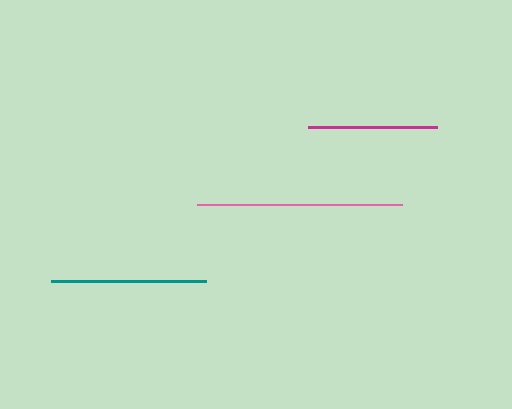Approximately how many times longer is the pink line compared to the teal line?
The pink line is approximately 1.3 times the length of the teal line.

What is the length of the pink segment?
The pink segment is approximately 205 pixels long.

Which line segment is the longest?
The pink line is the longest at approximately 205 pixels.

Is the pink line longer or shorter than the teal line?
The pink line is longer than the teal line.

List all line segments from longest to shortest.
From longest to shortest: pink, teal, magenta.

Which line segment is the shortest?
The magenta line is the shortest at approximately 129 pixels.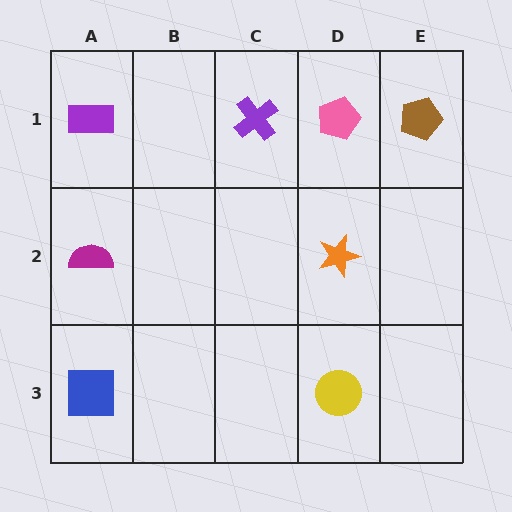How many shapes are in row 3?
2 shapes.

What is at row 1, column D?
A pink pentagon.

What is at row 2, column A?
A magenta semicircle.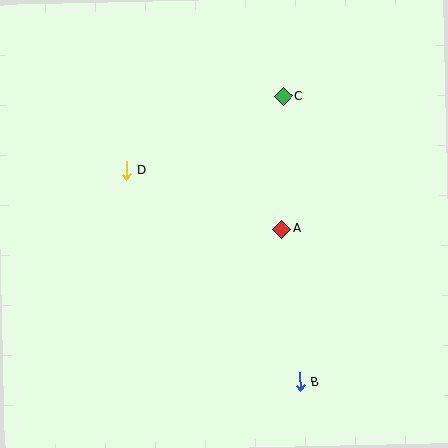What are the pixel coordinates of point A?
Point A is at (282, 229).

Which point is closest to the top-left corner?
Point D is closest to the top-left corner.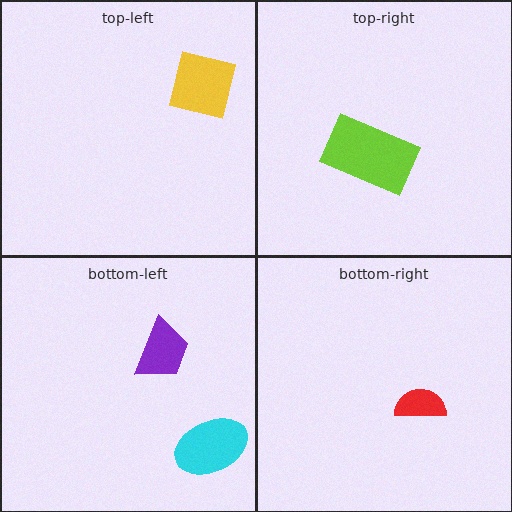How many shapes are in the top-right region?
1.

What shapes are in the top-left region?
The yellow square.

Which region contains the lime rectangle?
The top-right region.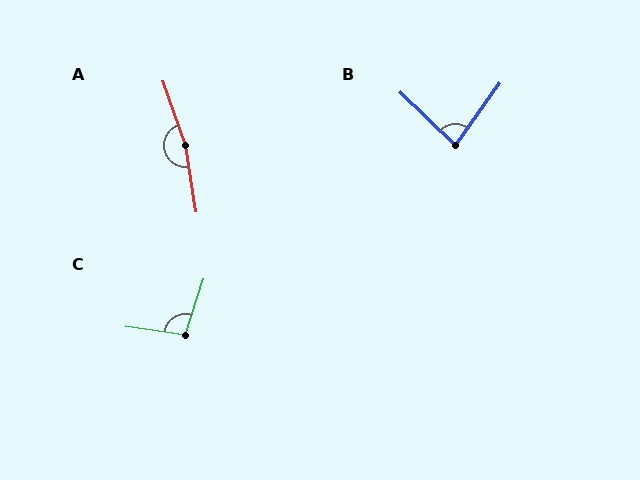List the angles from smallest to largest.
B (81°), C (100°), A (170°).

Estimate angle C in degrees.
Approximately 100 degrees.